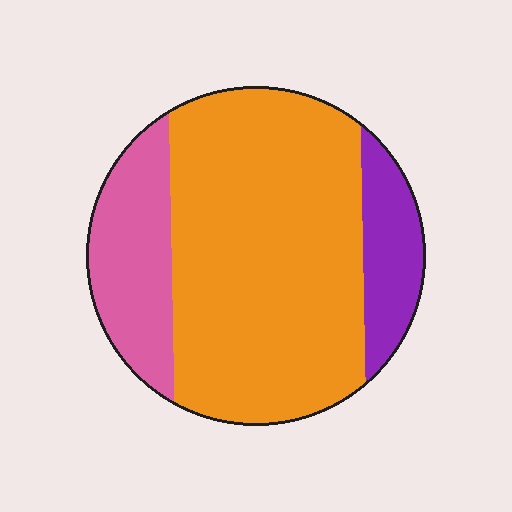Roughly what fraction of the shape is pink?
Pink covers 20% of the shape.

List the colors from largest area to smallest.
From largest to smallest: orange, pink, purple.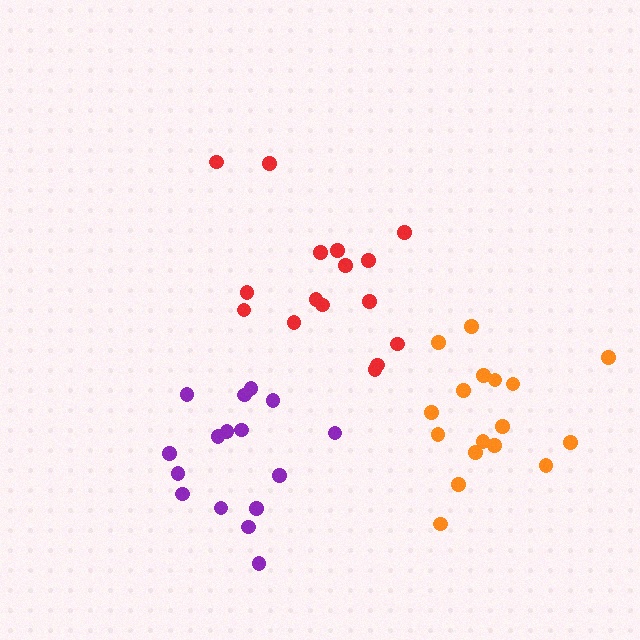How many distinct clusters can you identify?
There are 3 distinct clusters.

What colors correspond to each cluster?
The clusters are colored: red, orange, purple.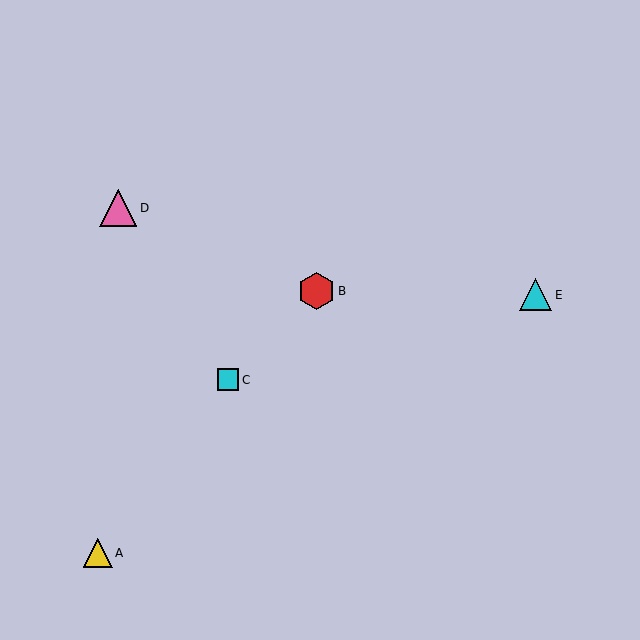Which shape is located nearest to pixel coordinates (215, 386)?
The cyan square (labeled C) at (228, 380) is nearest to that location.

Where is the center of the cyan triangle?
The center of the cyan triangle is at (536, 295).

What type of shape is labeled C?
Shape C is a cyan square.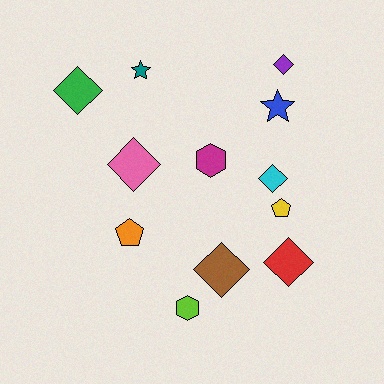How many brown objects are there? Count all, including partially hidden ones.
There is 1 brown object.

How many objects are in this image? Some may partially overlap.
There are 12 objects.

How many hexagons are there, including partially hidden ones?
There are 2 hexagons.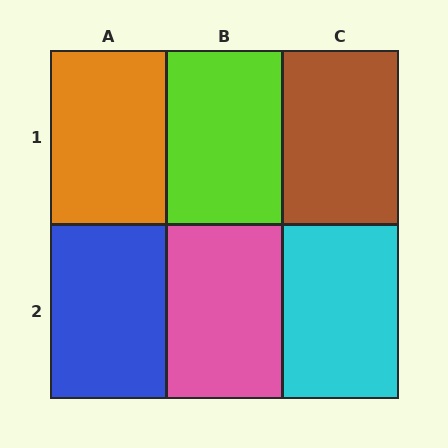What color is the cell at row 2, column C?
Cyan.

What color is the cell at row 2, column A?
Blue.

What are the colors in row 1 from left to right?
Orange, lime, brown.